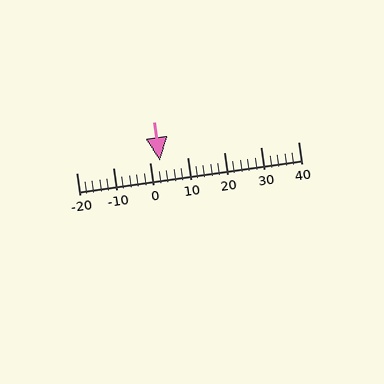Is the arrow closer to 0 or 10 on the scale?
The arrow is closer to 0.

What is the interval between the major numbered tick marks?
The major tick marks are spaced 10 units apart.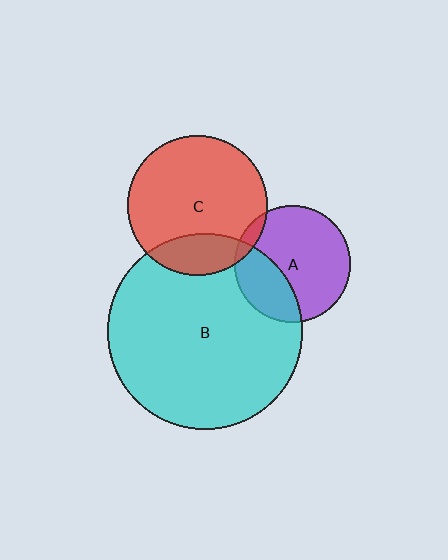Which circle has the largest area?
Circle B (cyan).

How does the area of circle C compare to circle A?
Approximately 1.4 times.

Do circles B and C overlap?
Yes.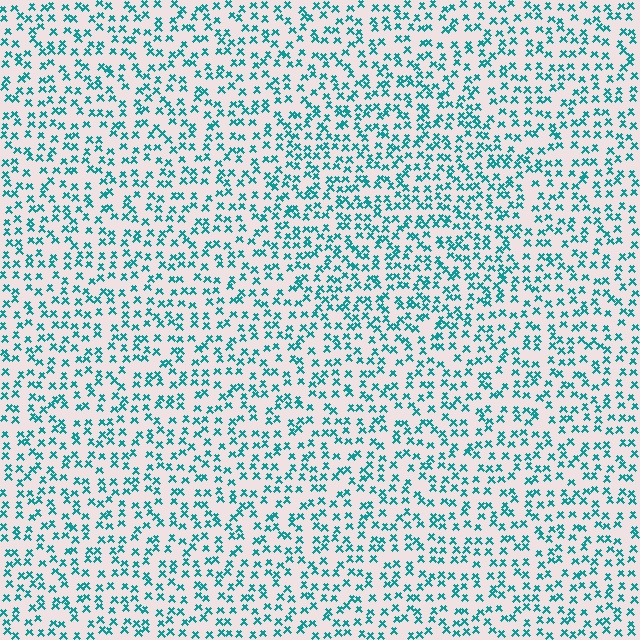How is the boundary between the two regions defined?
The boundary is defined by a change in element density (approximately 1.4x ratio). All elements are the same color, size, and shape.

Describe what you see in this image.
The image contains small teal elements arranged at two different densities. A circle-shaped region is visible where the elements are more densely packed than the surrounding area.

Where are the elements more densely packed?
The elements are more densely packed inside the circle boundary.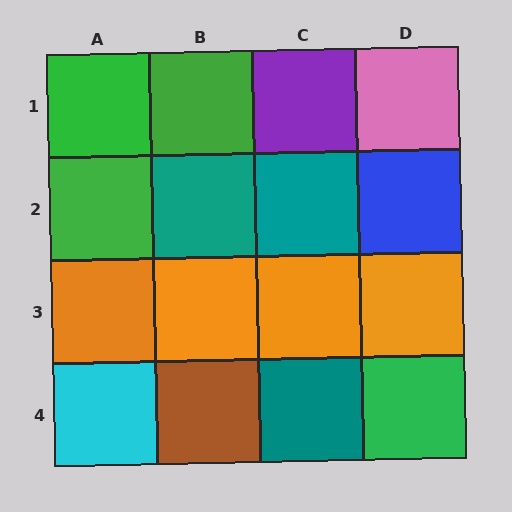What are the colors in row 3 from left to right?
Orange, orange, orange, orange.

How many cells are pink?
1 cell is pink.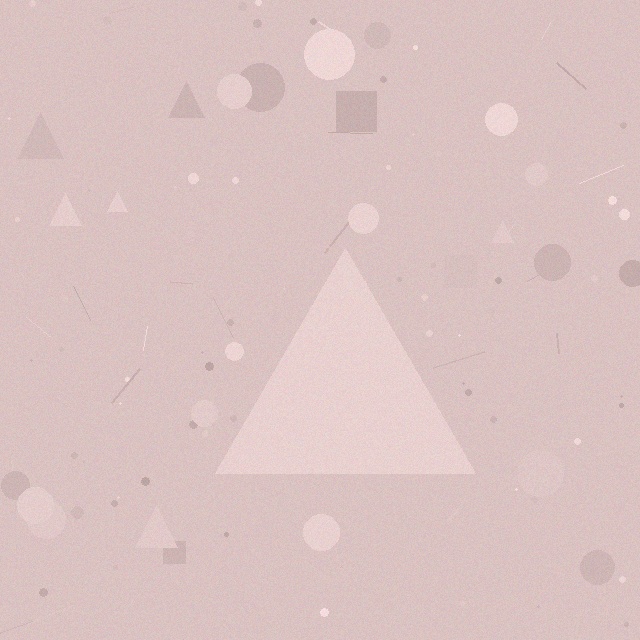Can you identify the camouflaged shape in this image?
The camouflaged shape is a triangle.